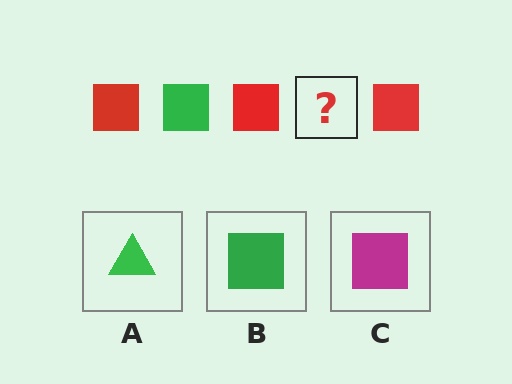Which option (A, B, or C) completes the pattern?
B.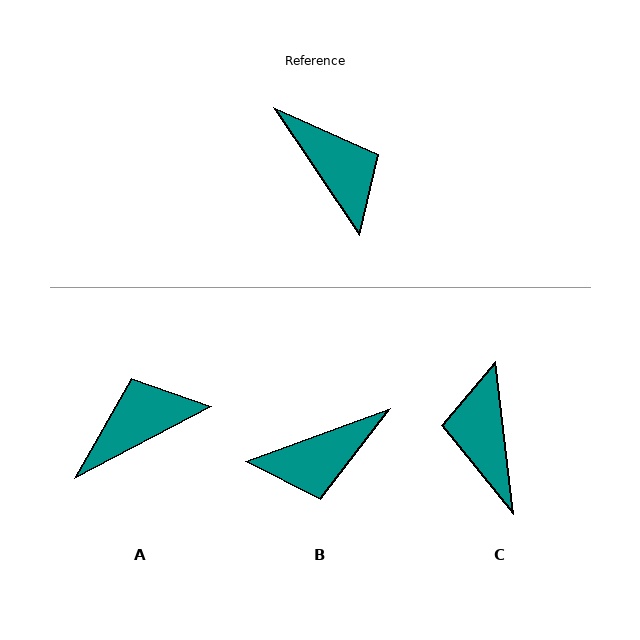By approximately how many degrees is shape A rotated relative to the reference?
Approximately 83 degrees counter-clockwise.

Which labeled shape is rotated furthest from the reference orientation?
C, about 153 degrees away.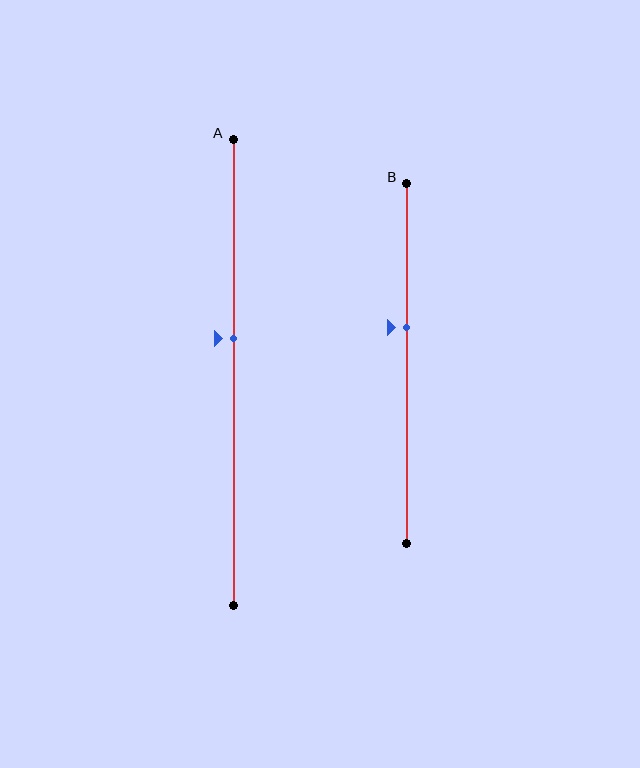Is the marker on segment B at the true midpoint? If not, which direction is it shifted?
No, the marker on segment B is shifted upward by about 10% of the segment length.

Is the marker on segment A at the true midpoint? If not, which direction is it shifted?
No, the marker on segment A is shifted upward by about 7% of the segment length.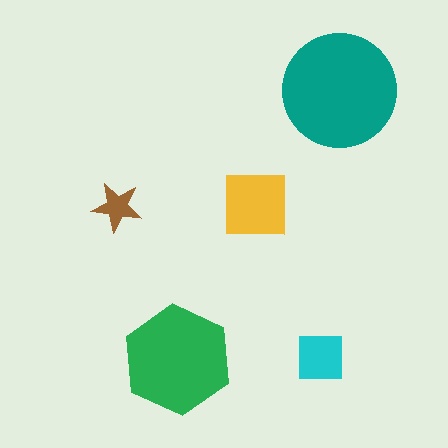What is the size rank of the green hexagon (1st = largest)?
2nd.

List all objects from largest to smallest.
The teal circle, the green hexagon, the yellow square, the cyan square, the brown star.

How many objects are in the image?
There are 5 objects in the image.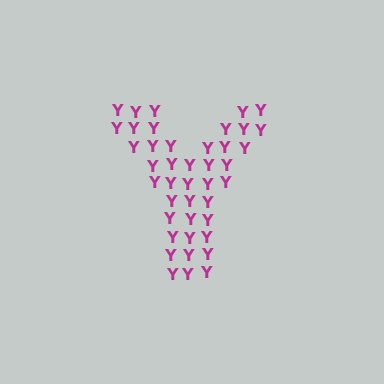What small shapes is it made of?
It is made of small letter Y's.